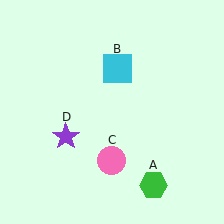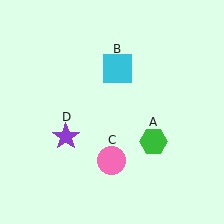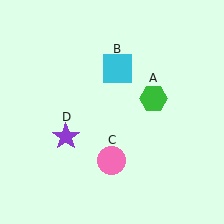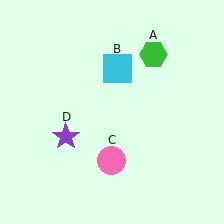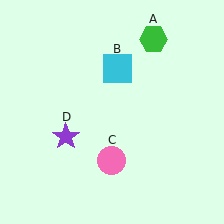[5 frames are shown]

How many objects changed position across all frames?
1 object changed position: green hexagon (object A).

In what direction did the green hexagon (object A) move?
The green hexagon (object A) moved up.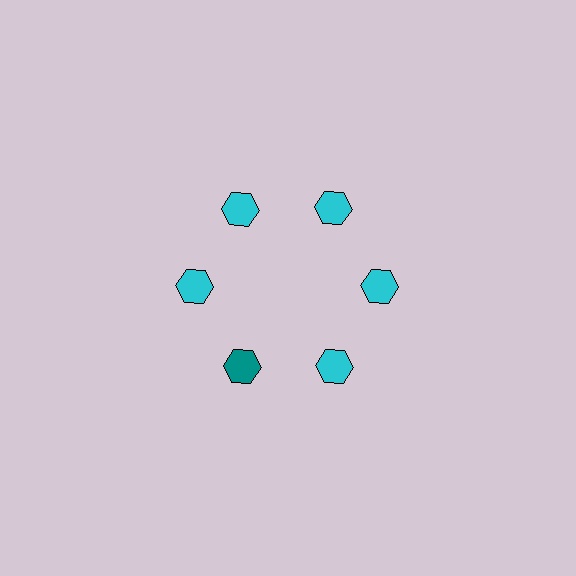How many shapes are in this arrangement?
There are 6 shapes arranged in a ring pattern.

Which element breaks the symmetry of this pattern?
The teal hexagon at roughly the 7 o'clock position breaks the symmetry. All other shapes are cyan hexagons.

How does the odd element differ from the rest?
It has a different color: teal instead of cyan.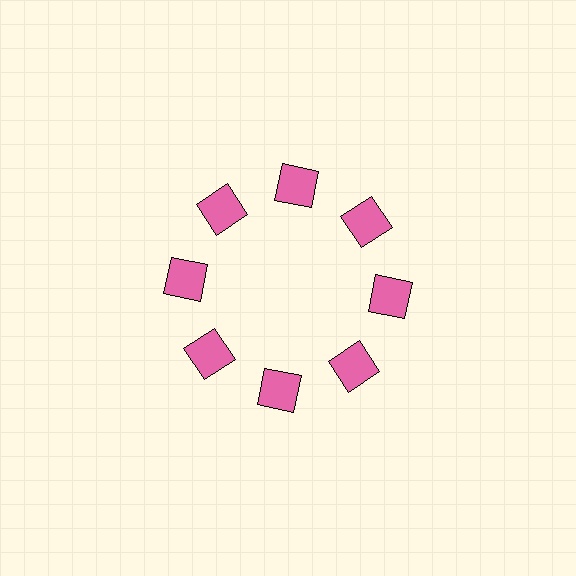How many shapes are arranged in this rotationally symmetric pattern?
There are 8 shapes, arranged in 8 groups of 1.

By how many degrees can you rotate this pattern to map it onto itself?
The pattern maps onto itself every 45 degrees of rotation.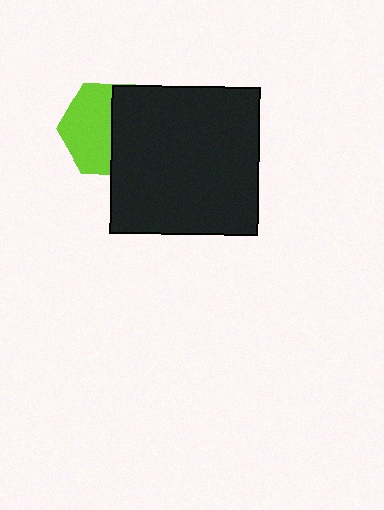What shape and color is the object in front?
The object in front is a black square.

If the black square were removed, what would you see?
You would see the complete lime hexagon.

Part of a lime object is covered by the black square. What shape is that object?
It is a hexagon.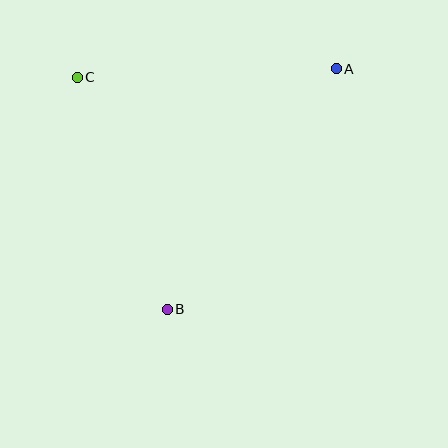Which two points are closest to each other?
Points B and C are closest to each other.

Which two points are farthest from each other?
Points A and B are farthest from each other.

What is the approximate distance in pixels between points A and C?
The distance between A and C is approximately 259 pixels.